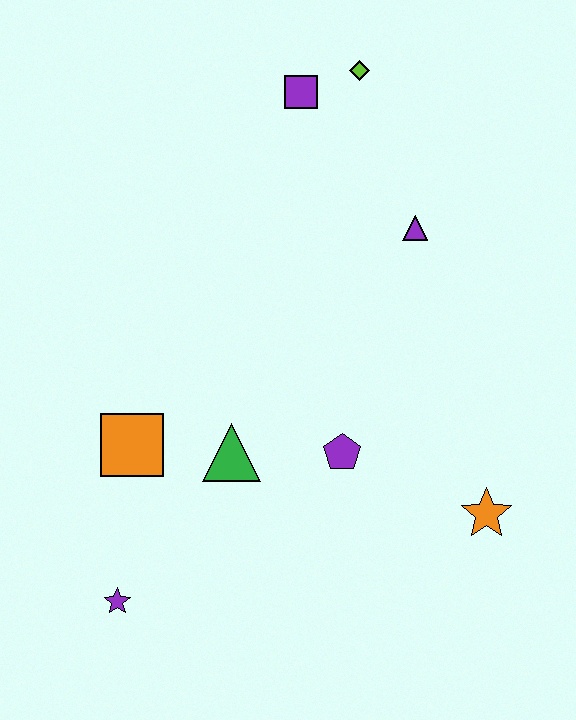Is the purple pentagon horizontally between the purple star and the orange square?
No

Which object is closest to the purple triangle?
The lime diamond is closest to the purple triangle.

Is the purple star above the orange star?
No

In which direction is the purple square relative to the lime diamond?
The purple square is to the left of the lime diamond.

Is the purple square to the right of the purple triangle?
No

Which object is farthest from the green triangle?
The lime diamond is farthest from the green triangle.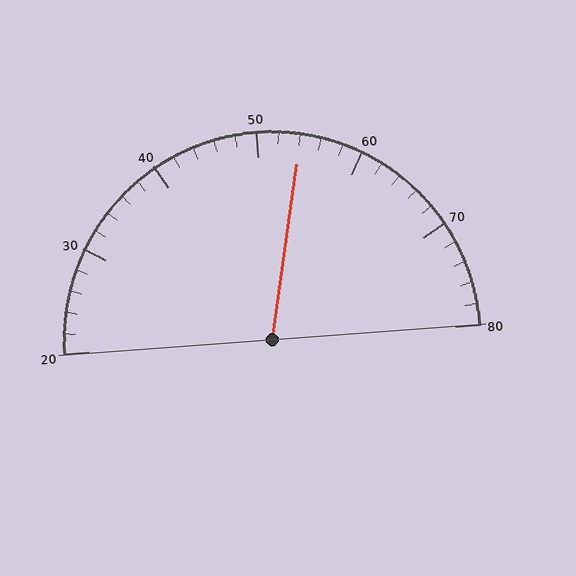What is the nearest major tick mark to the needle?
The nearest major tick mark is 50.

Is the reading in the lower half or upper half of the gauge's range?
The reading is in the upper half of the range (20 to 80).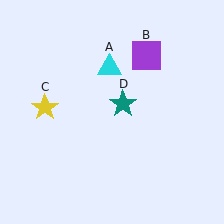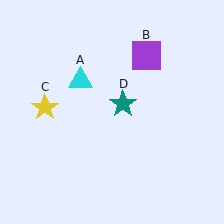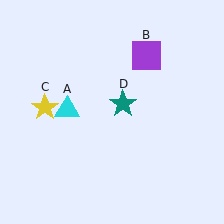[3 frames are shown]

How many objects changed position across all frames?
1 object changed position: cyan triangle (object A).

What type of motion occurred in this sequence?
The cyan triangle (object A) rotated counterclockwise around the center of the scene.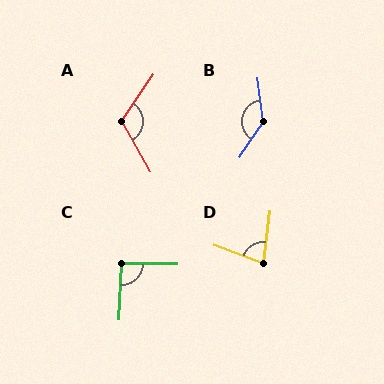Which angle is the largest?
B, at approximately 139 degrees.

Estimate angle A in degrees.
Approximately 115 degrees.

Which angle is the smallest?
D, at approximately 76 degrees.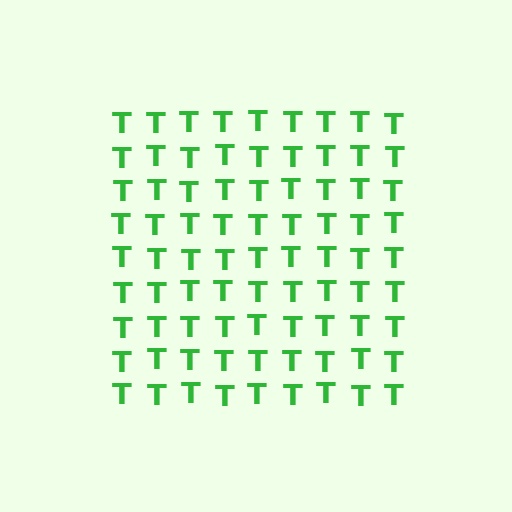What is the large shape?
The large shape is a square.